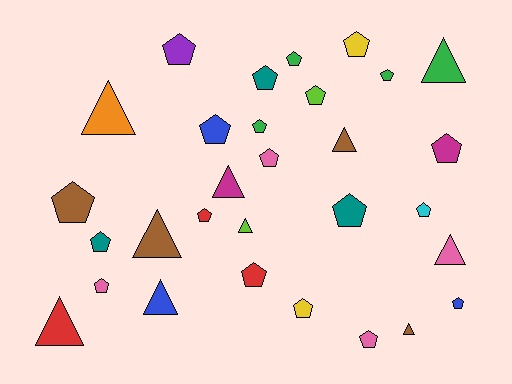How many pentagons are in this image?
There are 20 pentagons.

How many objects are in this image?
There are 30 objects.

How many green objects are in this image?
There are 4 green objects.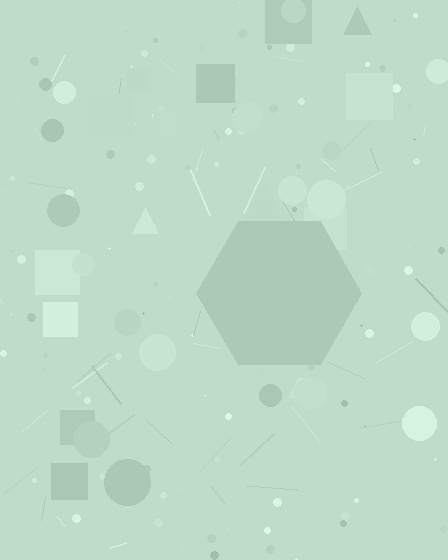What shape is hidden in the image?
A hexagon is hidden in the image.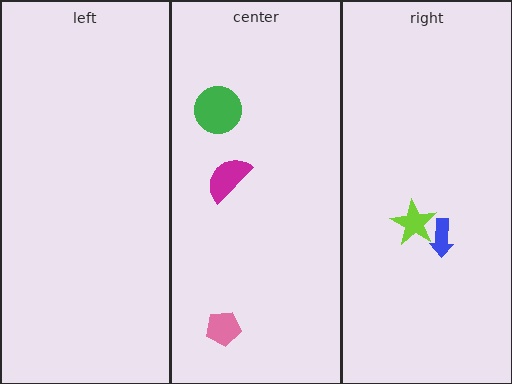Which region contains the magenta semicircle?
The center region.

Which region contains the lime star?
The right region.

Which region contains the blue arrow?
The right region.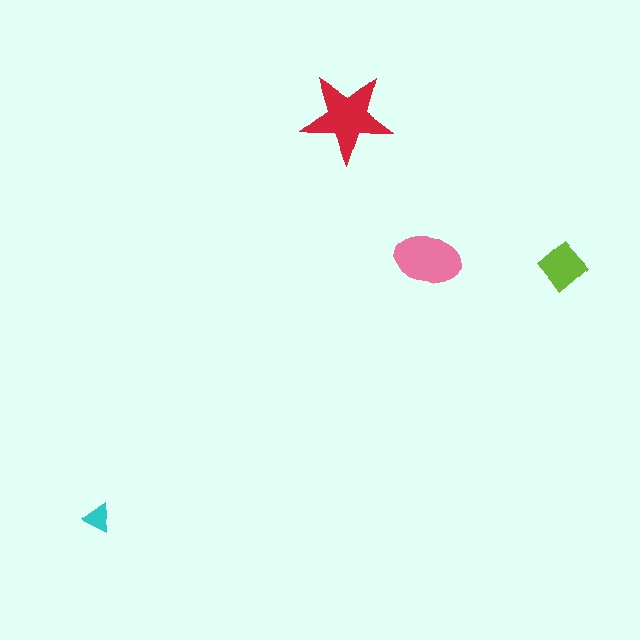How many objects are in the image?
There are 4 objects in the image.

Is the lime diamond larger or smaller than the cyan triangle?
Larger.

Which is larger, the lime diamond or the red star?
The red star.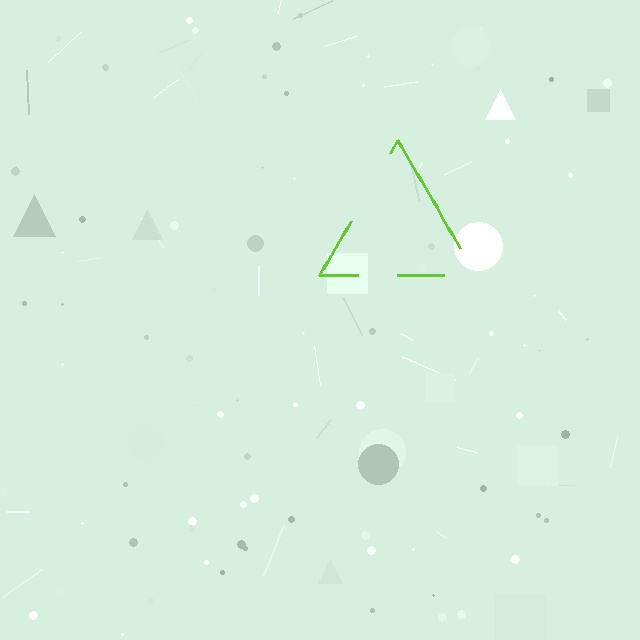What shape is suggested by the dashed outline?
The dashed outline suggests a triangle.